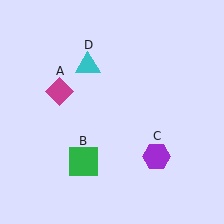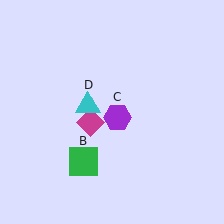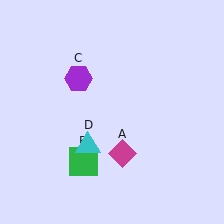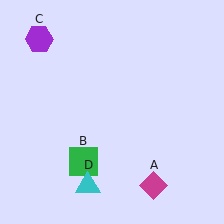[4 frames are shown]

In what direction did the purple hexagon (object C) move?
The purple hexagon (object C) moved up and to the left.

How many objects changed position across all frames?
3 objects changed position: magenta diamond (object A), purple hexagon (object C), cyan triangle (object D).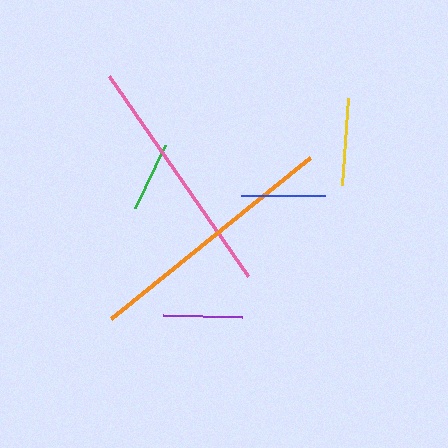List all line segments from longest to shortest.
From longest to shortest: orange, pink, yellow, blue, purple, green.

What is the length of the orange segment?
The orange segment is approximately 255 pixels long.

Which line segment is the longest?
The orange line is the longest at approximately 255 pixels.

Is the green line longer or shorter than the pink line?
The pink line is longer than the green line.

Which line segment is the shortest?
The green line is the shortest at approximately 71 pixels.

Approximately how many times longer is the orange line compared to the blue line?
The orange line is approximately 3.0 times the length of the blue line.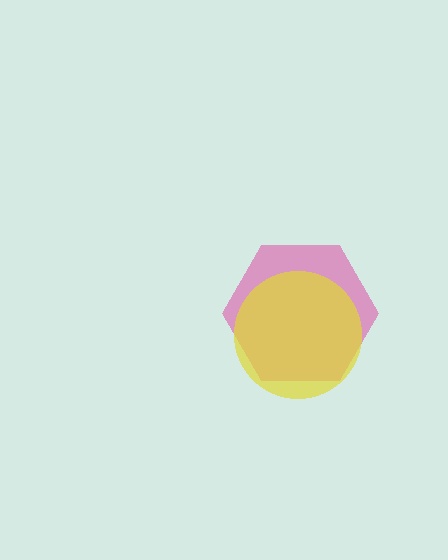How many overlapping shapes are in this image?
There are 2 overlapping shapes in the image.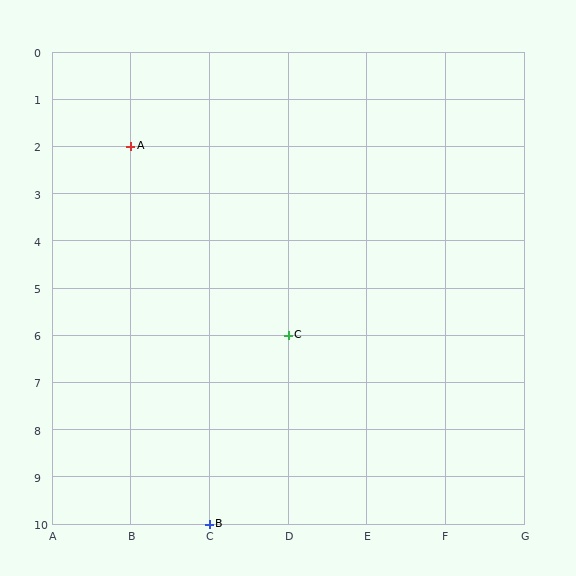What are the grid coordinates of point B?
Point B is at grid coordinates (C, 10).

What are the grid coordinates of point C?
Point C is at grid coordinates (D, 6).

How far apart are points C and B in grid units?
Points C and B are 1 column and 4 rows apart (about 4.1 grid units diagonally).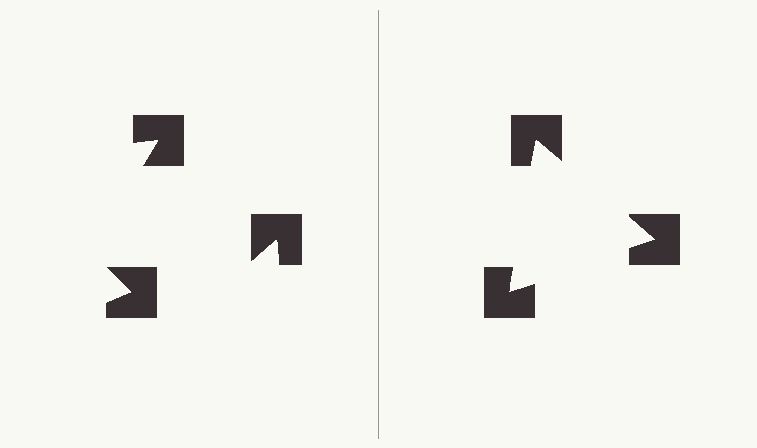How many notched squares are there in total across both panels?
6 — 3 on each side.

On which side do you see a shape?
An illusory triangle appears on the right side. On the left side the wedge cuts are rotated, so no coherent shape forms.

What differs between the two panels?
The notched squares are positioned identically on both sides; only the wedge orientations differ. On the right they align to a triangle; on the left they are misaligned.